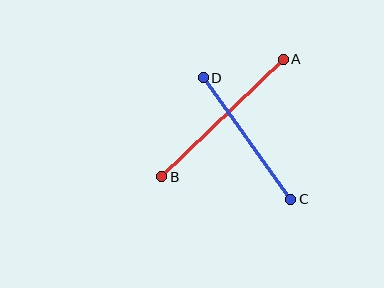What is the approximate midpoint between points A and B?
The midpoint is at approximately (223, 118) pixels.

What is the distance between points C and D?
The distance is approximately 150 pixels.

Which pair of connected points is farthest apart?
Points A and B are farthest apart.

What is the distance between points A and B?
The distance is approximately 169 pixels.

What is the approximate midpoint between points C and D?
The midpoint is at approximately (247, 139) pixels.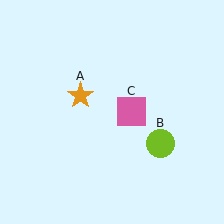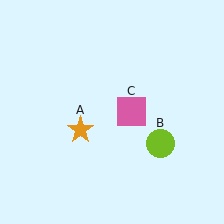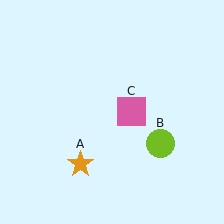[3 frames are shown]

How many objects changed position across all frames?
1 object changed position: orange star (object A).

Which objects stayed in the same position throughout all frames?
Lime circle (object B) and pink square (object C) remained stationary.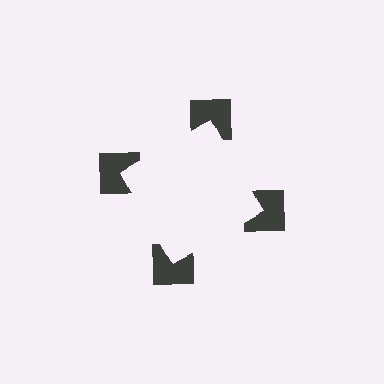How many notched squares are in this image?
There are 4 — one at each vertex of the illusory square.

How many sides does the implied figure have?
4 sides.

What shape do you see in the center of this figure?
An illusory square — its edges are inferred from the aligned wedge cuts in the notched squares, not physically drawn.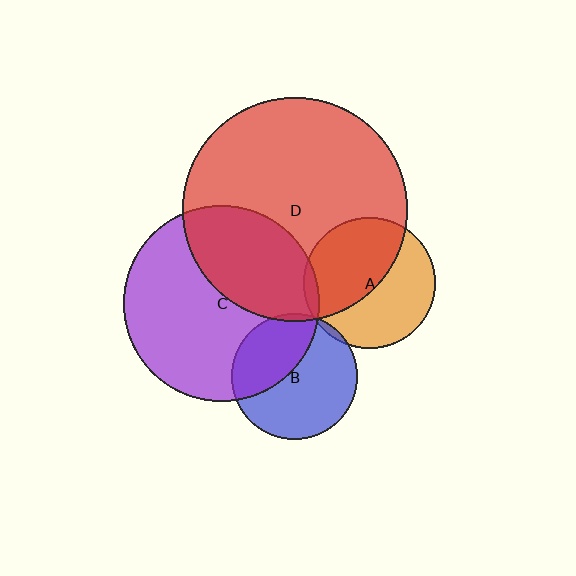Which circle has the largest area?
Circle D (red).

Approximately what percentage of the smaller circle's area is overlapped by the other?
Approximately 5%.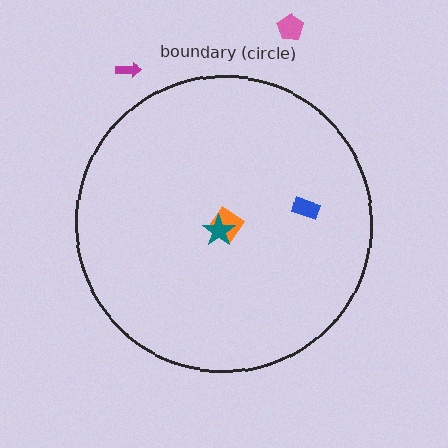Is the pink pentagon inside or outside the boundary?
Outside.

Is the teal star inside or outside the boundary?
Inside.